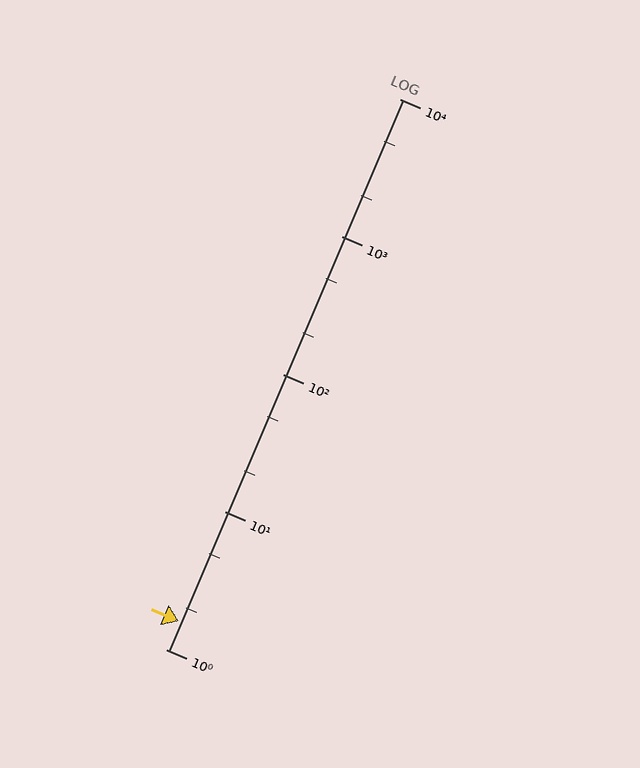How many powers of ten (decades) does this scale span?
The scale spans 4 decades, from 1 to 10000.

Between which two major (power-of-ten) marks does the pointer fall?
The pointer is between 1 and 10.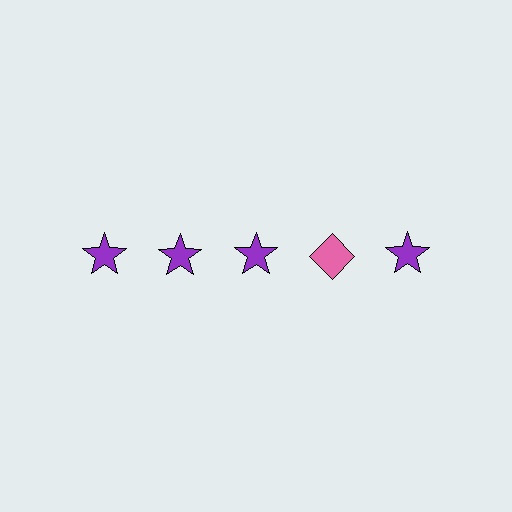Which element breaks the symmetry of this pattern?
The pink diamond in the top row, second from right column breaks the symmetry. All other shapes are purple stars.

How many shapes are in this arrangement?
There are 5 shapes arranged in a grid pattern.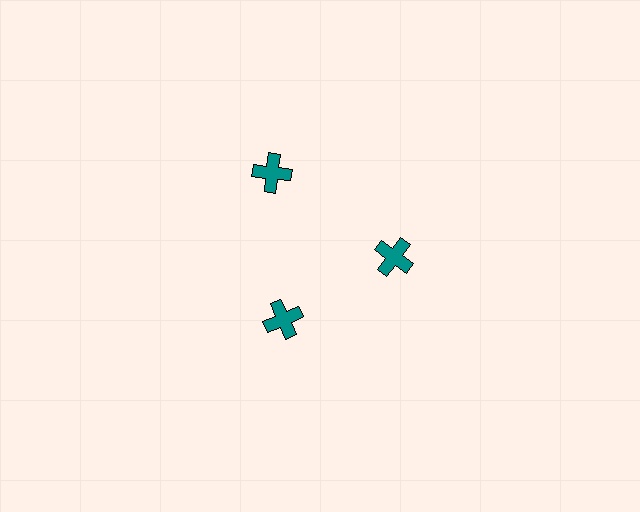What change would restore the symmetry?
The symmetry would be restored by moving it inward, back onto the ring so that all 3 crosses sit at equal angles and equal distance from the center.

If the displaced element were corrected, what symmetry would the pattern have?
It would have 3-fold rotational symmetry — the pattern would map onto itself every 120 degrees.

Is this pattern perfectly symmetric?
No. The 3 teal crosses are arranged in a ring, but one element near the 11 o'clock position is pushed outward from the center, breaking the 3-fold rotational symmetry.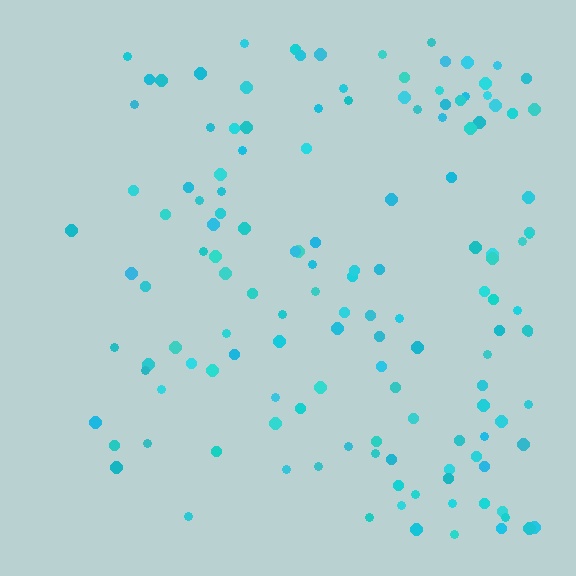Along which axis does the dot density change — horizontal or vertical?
Horizontal.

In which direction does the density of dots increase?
From left to right, with the right side densest.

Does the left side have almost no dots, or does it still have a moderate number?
Still a moderate number, just noticeably fewer than the right.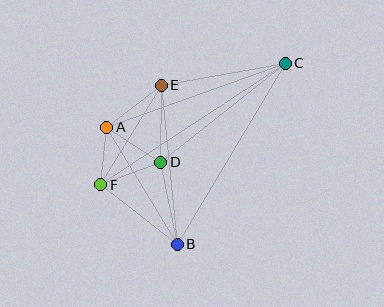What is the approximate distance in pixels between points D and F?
The distance between D and F is approximately 64 pixels.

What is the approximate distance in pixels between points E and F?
The distance between E and F is approximately 116 pixels.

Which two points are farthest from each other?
Points C and F are farthest from each other.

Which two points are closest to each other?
Points A and F are closest to each other.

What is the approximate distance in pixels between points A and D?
The distance between A and D is approximately 64 pixels.